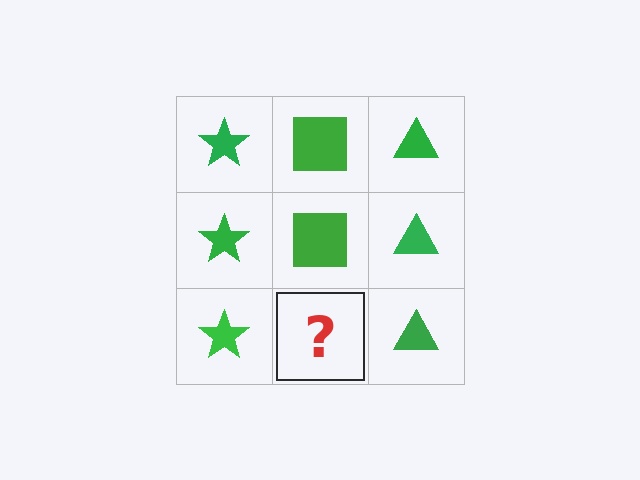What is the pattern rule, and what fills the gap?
The rule is that each column has a consistent shape. The gap should be filled with a green square.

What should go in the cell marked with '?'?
The missing cell should contain a green square.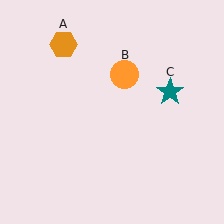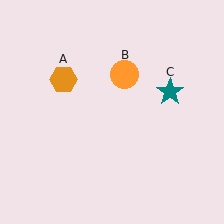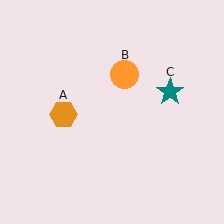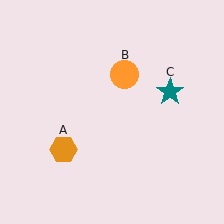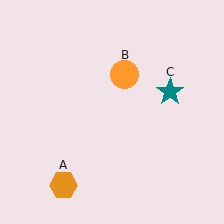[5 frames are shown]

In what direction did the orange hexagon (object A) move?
The orange hexagon (object A) moved down.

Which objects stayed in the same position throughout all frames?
Orange circle (object B) and teal star (object C) remained stationary.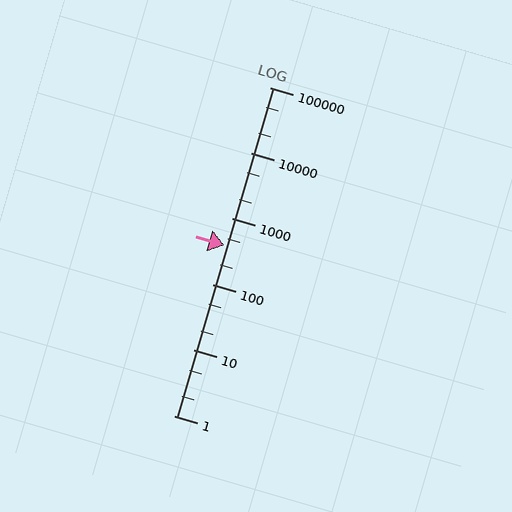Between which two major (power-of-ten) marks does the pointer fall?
The pointer is between 100 and 1000.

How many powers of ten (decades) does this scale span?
The scale spans 5 decades, from 1 to 100000.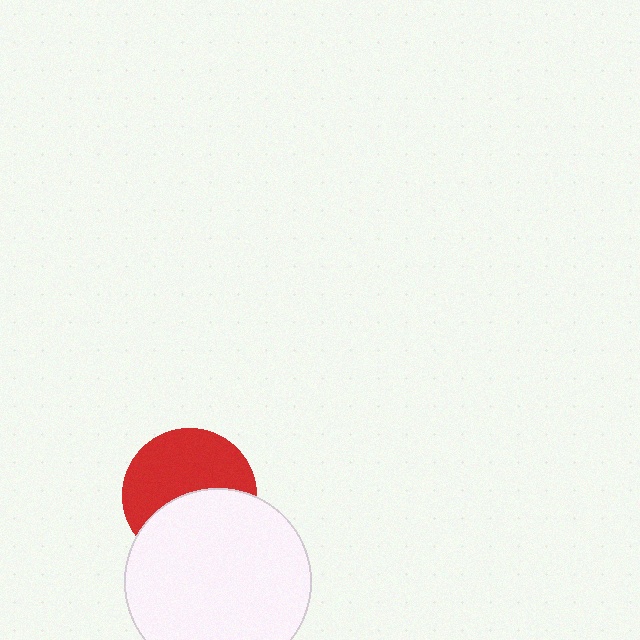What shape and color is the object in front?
The object in front is a white circle.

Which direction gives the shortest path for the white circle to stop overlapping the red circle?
Moving down gives the shortest separation.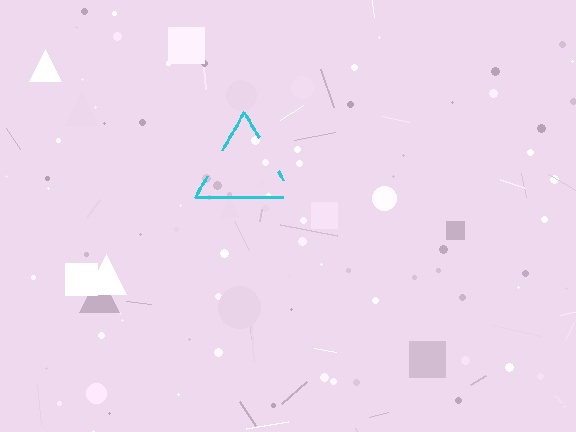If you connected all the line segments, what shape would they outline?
They would outline a triangle.